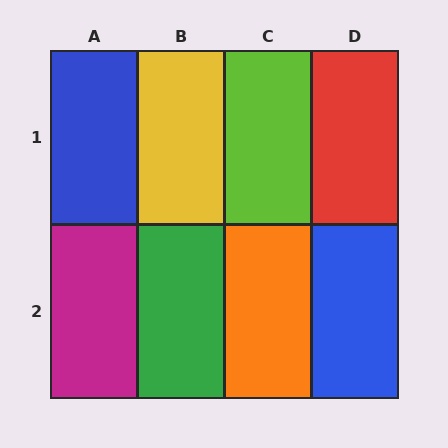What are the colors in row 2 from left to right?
Magenta, green, orange, blue.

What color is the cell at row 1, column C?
Lime.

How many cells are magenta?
1 cell is magenta.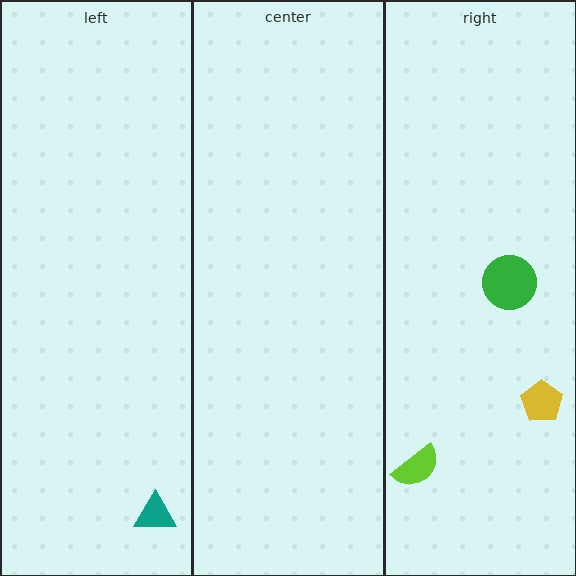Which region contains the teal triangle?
The left region.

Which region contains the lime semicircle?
The right region.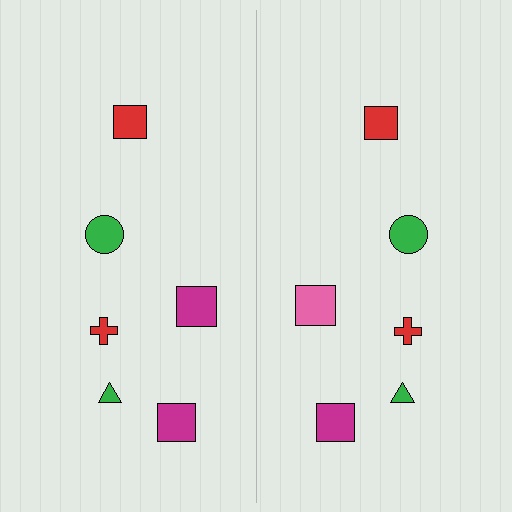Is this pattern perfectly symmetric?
No, the pattern is not perfectly symmetric. The pink square on the right side breaks the symmetry — its mirror counterpart is magenta.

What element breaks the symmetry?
The pink square on the right side breaks the symmetry — its mirror counterpart is magenta.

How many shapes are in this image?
There are 12 shapes in this image.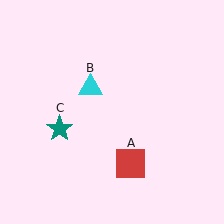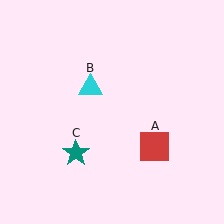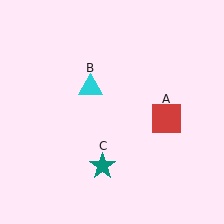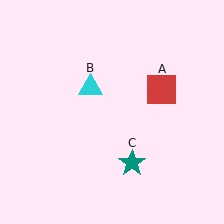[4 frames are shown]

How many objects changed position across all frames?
2 objects changed position: red square (object A), teal star (object C).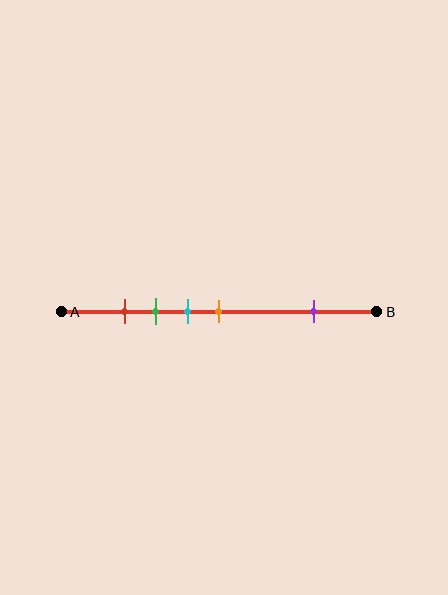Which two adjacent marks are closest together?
The red and green marks are the closest adjacent pair.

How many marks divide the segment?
There are 5 marks dividing the segment.